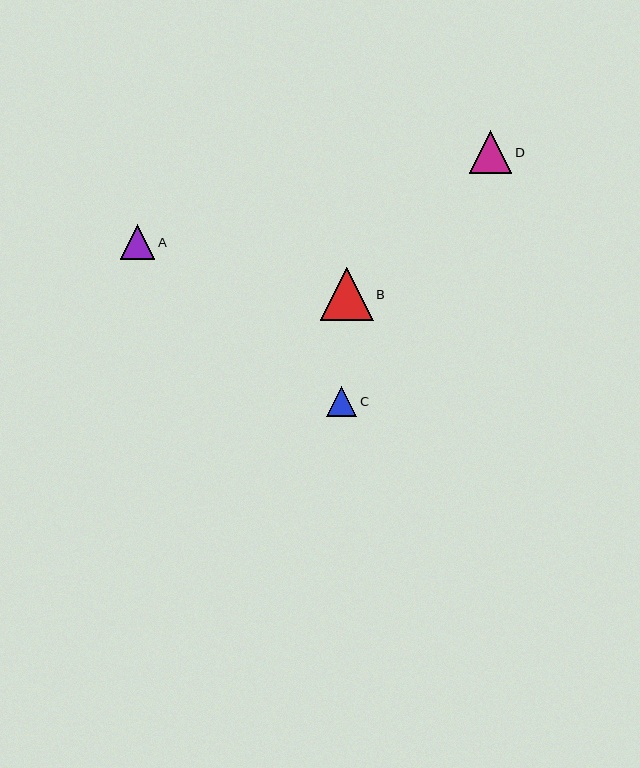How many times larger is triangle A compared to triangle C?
Triangle A is approximately 1.1 times the size of triangle C.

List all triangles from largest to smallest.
From largest to smallest: B, D, A, C.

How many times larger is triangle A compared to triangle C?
Triangle A is approximately 1.1 times the size of triangle C.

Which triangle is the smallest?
Triangle C is the smallest with a size of approximately 30 pixels.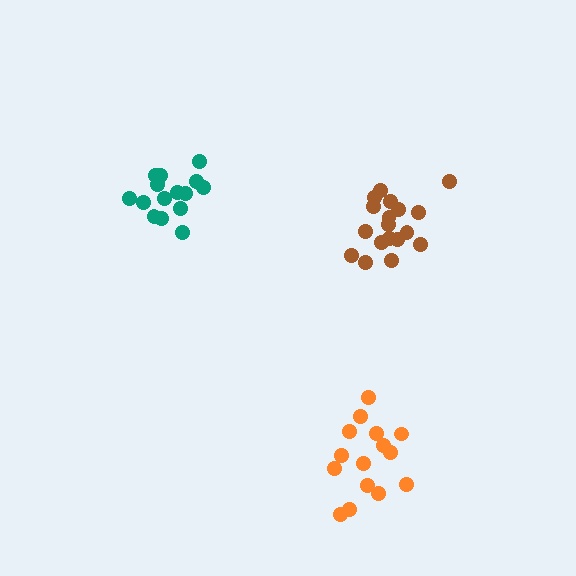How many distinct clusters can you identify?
There are 3 distinct clusters.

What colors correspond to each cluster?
The clusters are colored: brown, teal, orange.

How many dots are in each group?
Group 1: 18 dots, Group 2: 15 dots, Group 3: 15 dots (48 total).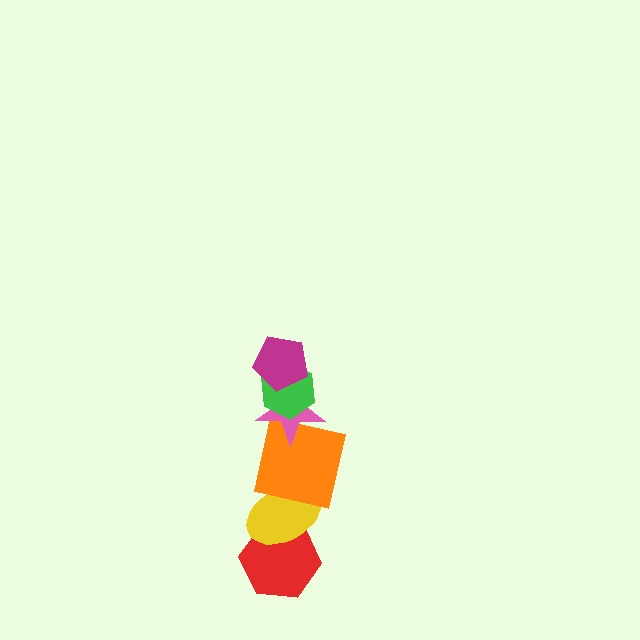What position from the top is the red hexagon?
The red hexagon is 6th from the top.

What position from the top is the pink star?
The pink star is 3rd from the top.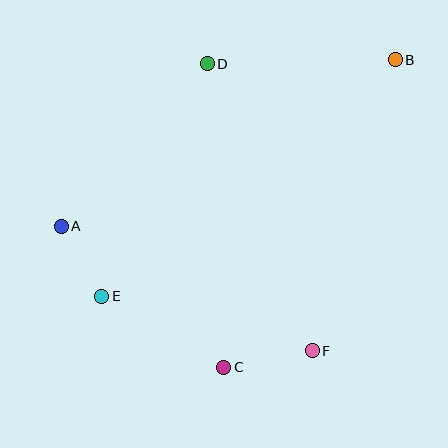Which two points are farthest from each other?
Points B and E are farthest from each other.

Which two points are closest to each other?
Points A and E are closest to each other.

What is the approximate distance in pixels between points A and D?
The distance between A and D is approximately 219 pixels.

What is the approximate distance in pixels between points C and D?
The distance between C and D is approximately 304 pixels.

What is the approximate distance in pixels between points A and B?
The distance between A and B is approximately 373 pixels.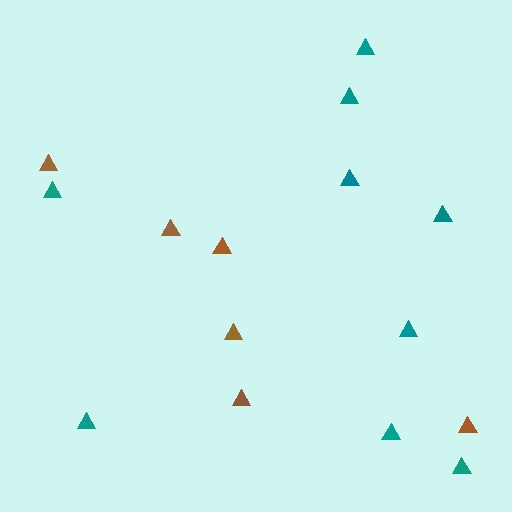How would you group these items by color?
There are 2 groups: one group of brown triangles (6) and one group of teal triangles (9).